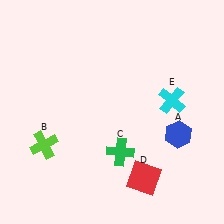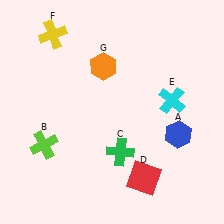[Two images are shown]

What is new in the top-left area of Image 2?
An orange hexagon (G) was added in the top-left area of Image 2.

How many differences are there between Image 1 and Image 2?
There are 2 differences between the two images.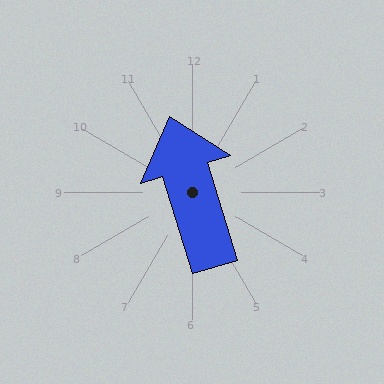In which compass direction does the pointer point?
North.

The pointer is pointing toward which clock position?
Roughly 11 o'clock.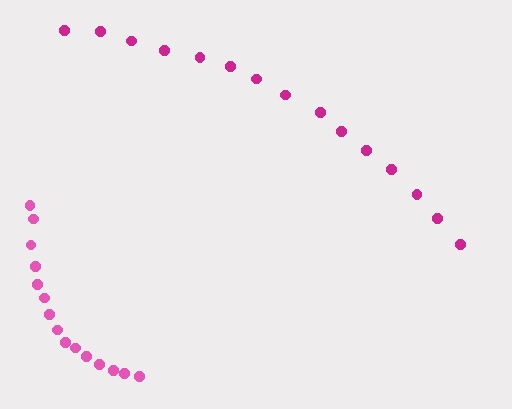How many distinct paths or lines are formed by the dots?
There are 2 distinct paths.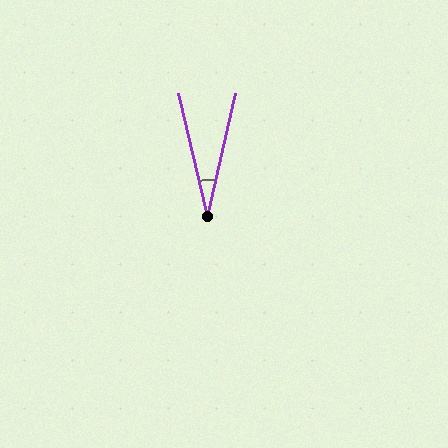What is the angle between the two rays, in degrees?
Approximately 26 degrees.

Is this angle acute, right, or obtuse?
It is acute.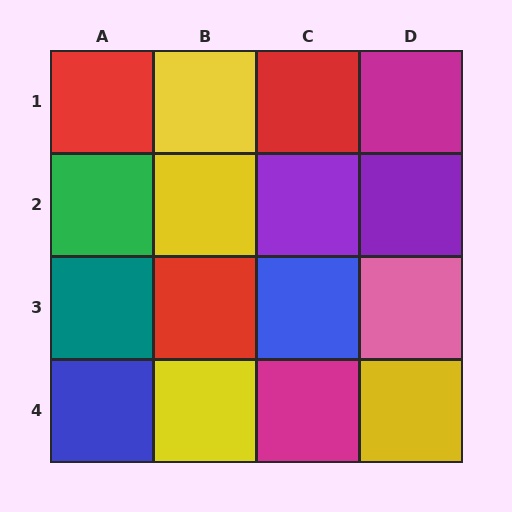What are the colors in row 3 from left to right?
Teal, red, blue, pink.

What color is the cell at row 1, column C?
Red.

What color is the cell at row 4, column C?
Magenta.